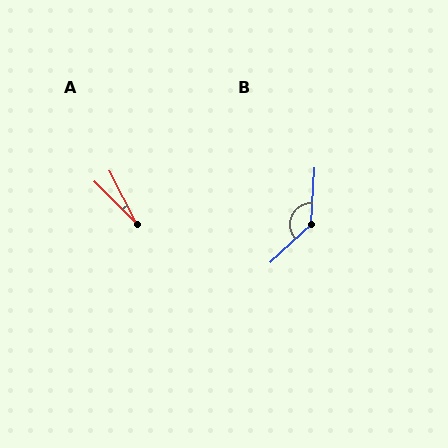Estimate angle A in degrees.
Approximately 18 degrees.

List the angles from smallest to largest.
A (18°), B (136°).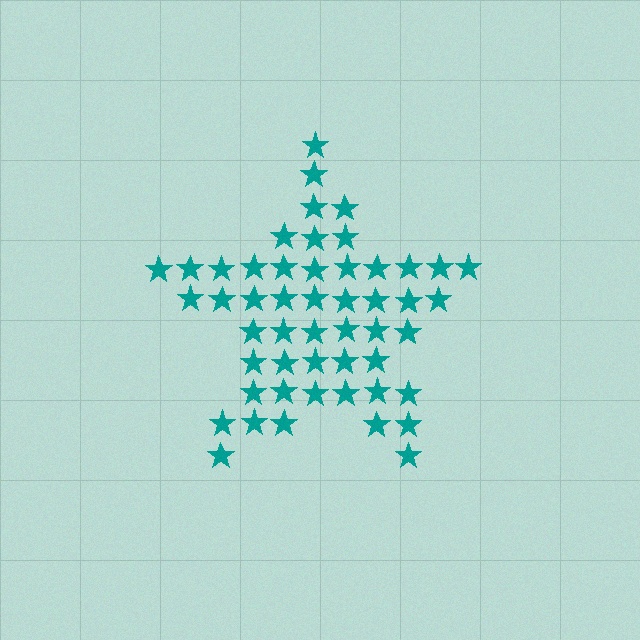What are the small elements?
The small elements are stars.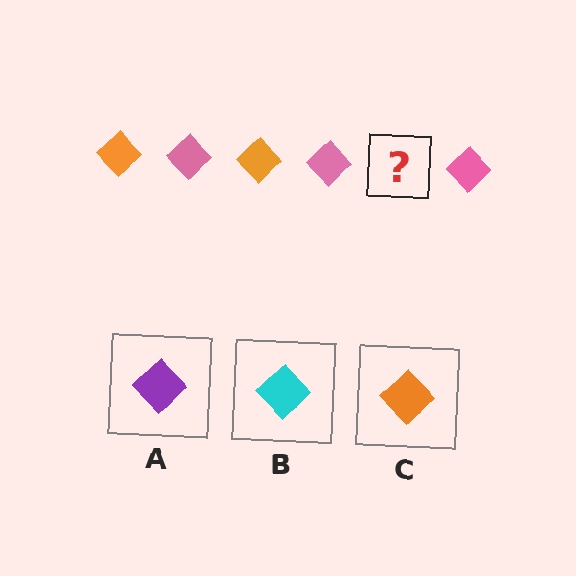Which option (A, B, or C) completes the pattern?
C.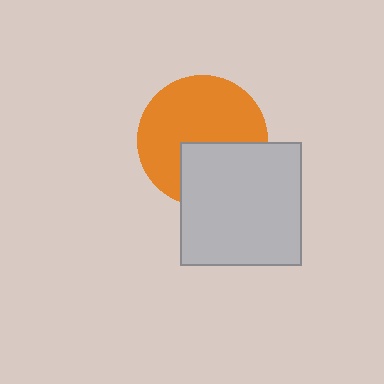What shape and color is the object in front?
The object in front is a light gray rectangle.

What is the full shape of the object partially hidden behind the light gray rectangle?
The partially hidden object is an orange circle.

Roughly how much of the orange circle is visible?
About half of it is visible (roughly 65%).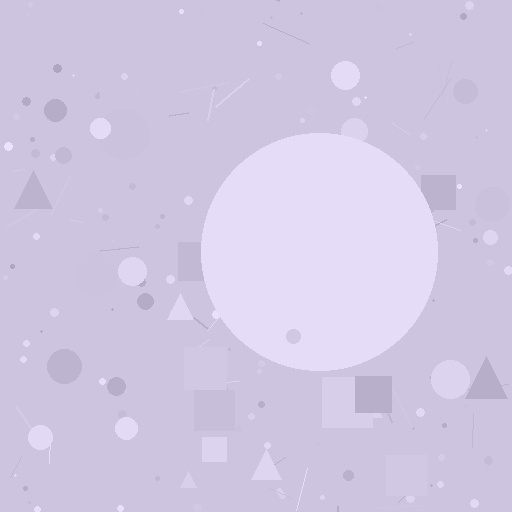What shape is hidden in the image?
A circle is hidden in the image.